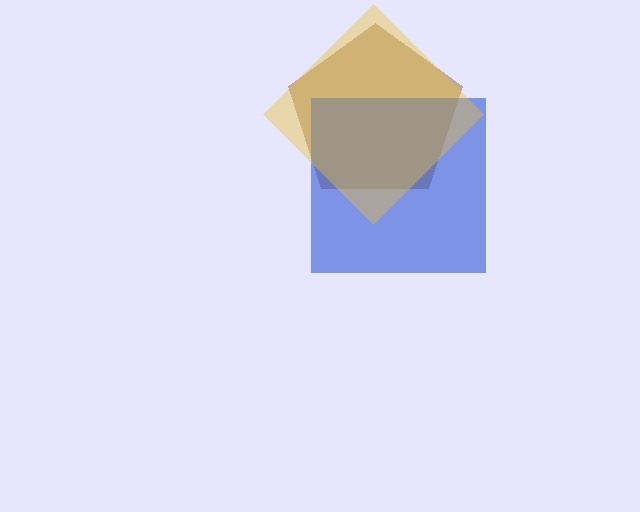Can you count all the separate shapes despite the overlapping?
Yes, there are 3 separate shapes.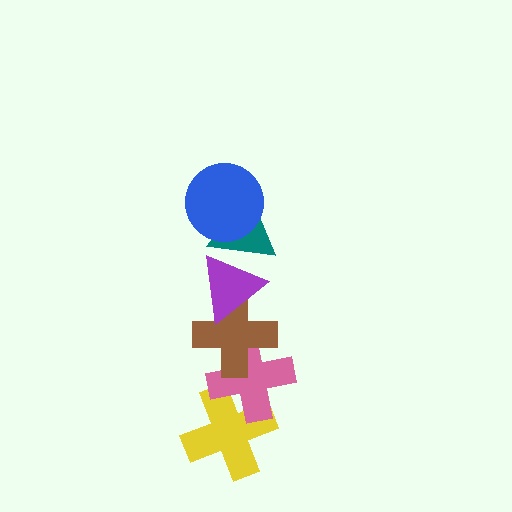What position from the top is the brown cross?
The brown cross is 4th from the top.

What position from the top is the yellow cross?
The yellow cross is 6th from the top.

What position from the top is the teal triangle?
The teal triangle is 2nd from the top.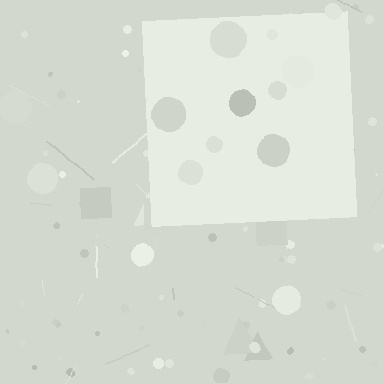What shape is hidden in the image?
A square is hidden in the image.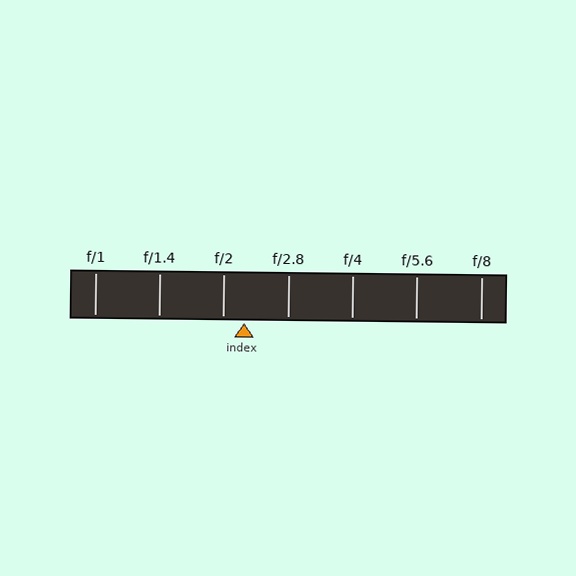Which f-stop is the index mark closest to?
The index mark is closest to f/2.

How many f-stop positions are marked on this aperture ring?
There are 7 f-stop positions marked.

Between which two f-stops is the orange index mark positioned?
The index mark is between f/2 and f/2.8.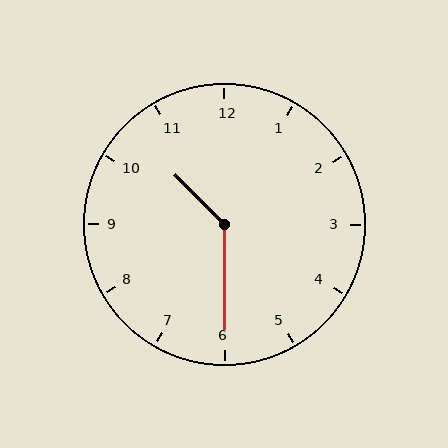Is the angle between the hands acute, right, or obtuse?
It is obtuse.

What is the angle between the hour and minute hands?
Approximately 135 degrees.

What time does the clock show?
10:30.